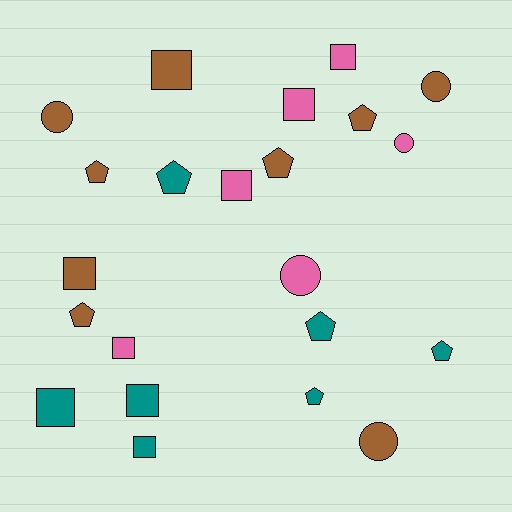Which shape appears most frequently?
Square, with 9 objects.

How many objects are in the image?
There are 22 objects.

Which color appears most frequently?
Brown, with 9 objects.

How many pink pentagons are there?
There are no pink pentagons.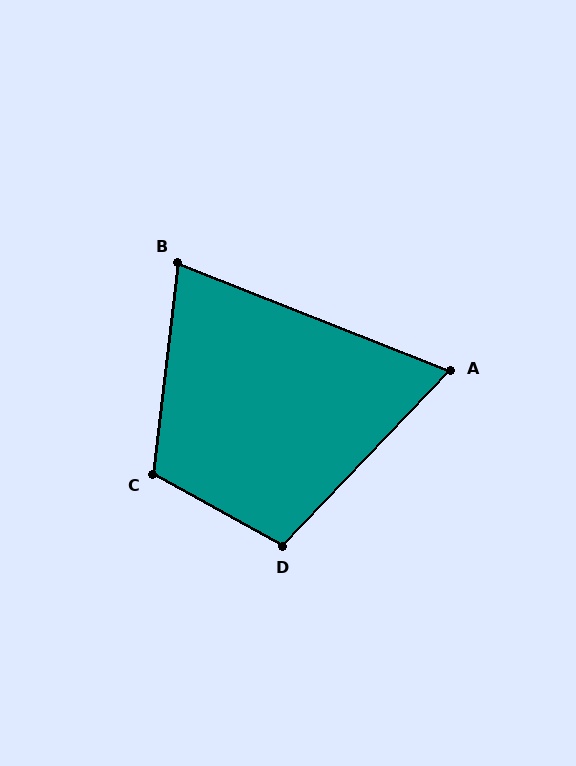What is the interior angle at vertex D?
Approximately 105 degrees (obtuse).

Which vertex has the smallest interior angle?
A, at approximately 68 degrees.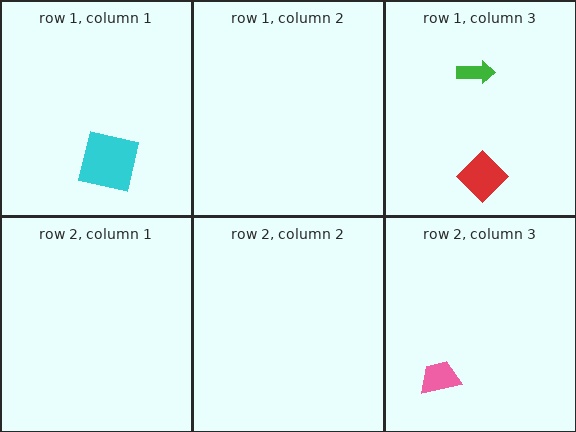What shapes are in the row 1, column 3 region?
The red diamond, the green arrow.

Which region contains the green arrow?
The row 1, column 3 region.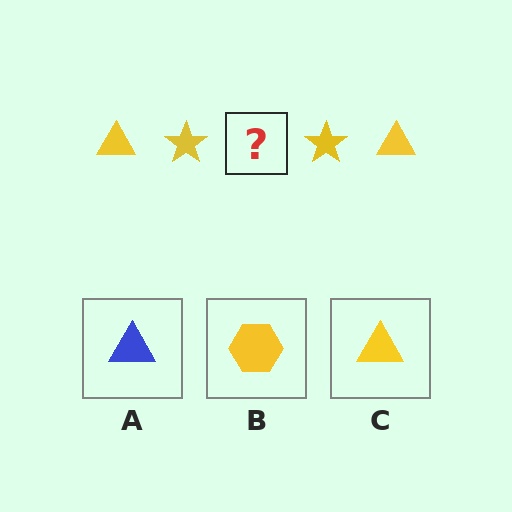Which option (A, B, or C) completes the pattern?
C.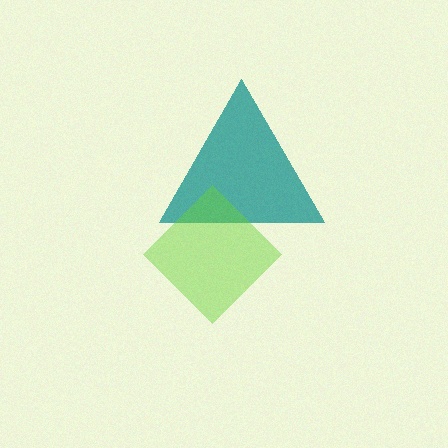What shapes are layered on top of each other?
The layered shapes are: a teal triangle, a lime diamond.